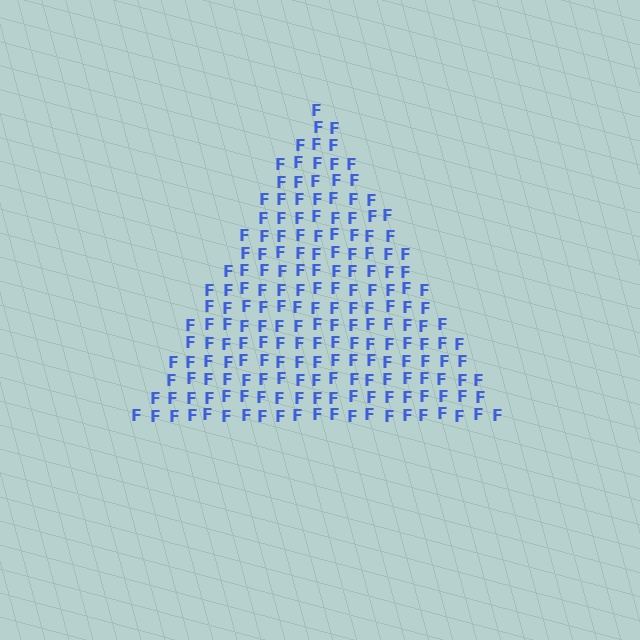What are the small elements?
The small elements are letter F's.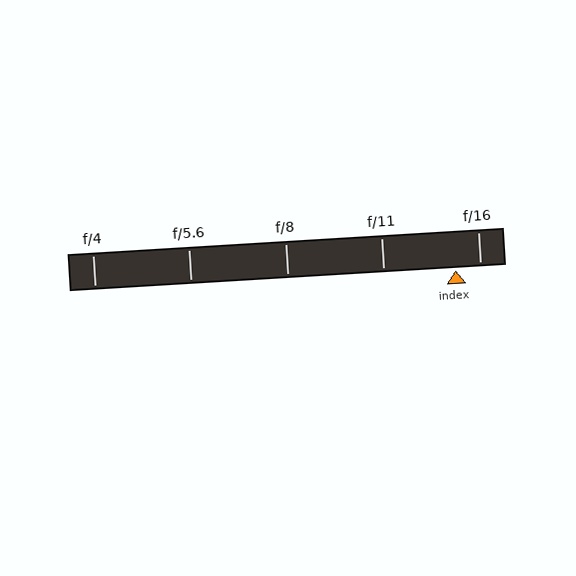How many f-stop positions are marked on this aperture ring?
There are 5 f-stop positions marked.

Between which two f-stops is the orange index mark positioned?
The index mark is between f/11 and f/16.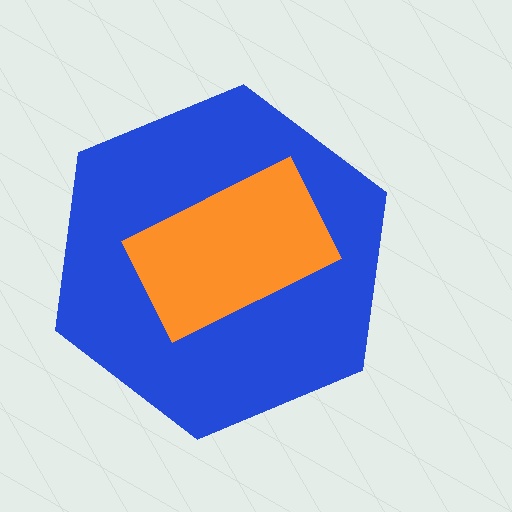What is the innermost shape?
The orange rectangle.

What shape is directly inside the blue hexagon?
The orange rectangle.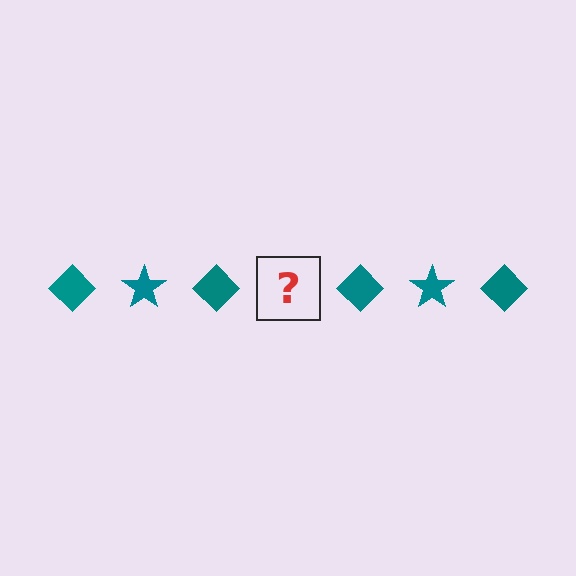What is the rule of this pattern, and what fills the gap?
The rule is that the pattern cycles through diamond, star shapes in teal. The gap should be filled with a teal star.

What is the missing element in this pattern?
The missing element is a teal star.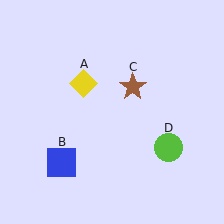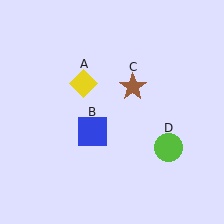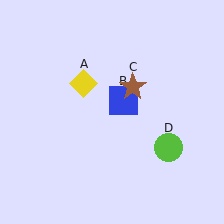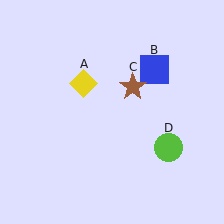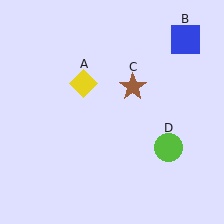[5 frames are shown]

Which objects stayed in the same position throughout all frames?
Yellow diamond (object A) and brown star (object C) and lime circle (object D) remained stationary.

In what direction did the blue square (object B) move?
The blue square (object B) moved up and to the right.